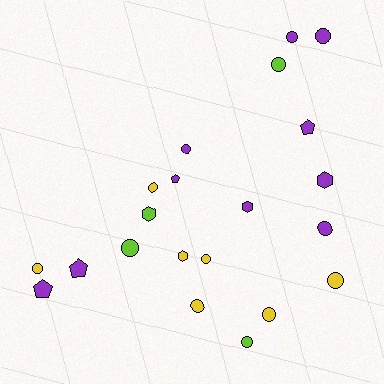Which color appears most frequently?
Purple, with 10 objects.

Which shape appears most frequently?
Circle, with 13 objects.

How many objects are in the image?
There are 21 objects.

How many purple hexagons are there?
There are 2 purple hexagons.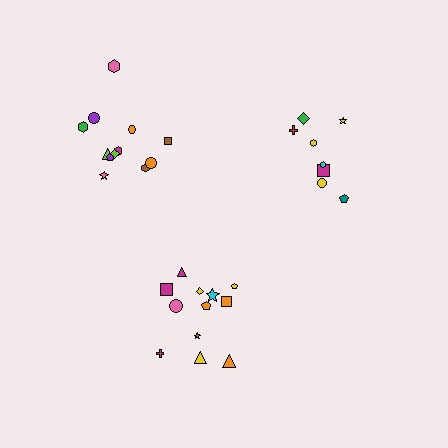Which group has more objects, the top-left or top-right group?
The top-left group.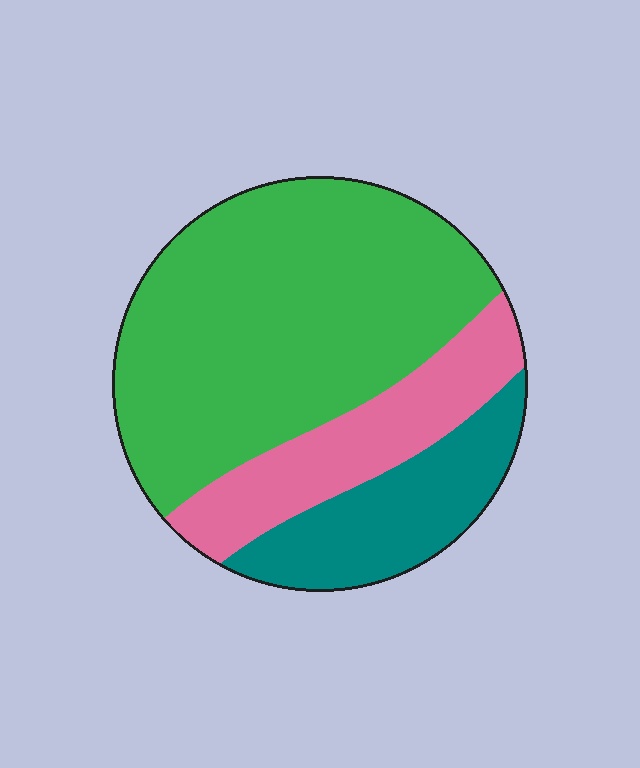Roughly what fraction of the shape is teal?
Teal takes up less than a quarter of the shape.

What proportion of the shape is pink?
Pink takes up about one fifth (1/5) of the shape.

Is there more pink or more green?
Green.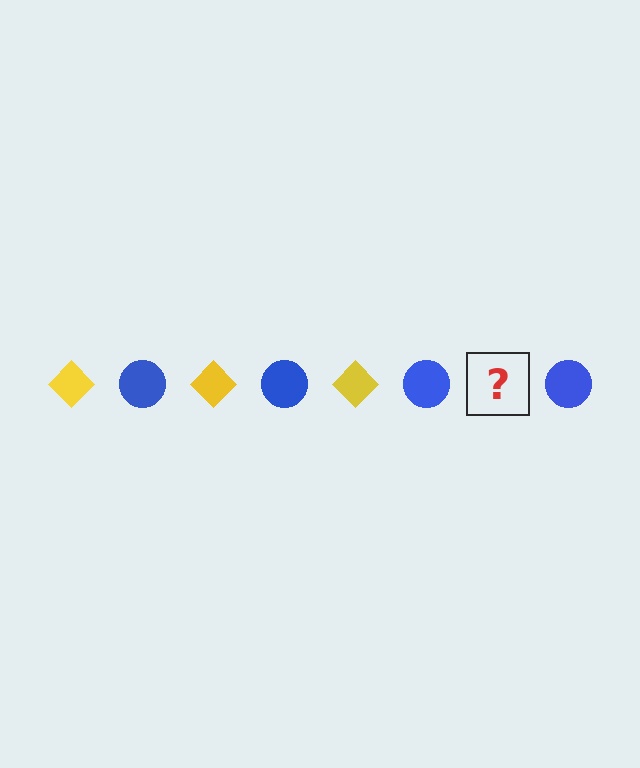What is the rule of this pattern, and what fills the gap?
The rule is that the pattern alternates between yellow diamond and blue circle. The gap should be filled with a yellow diamond.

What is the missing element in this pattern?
The missing element is a yellow diamond.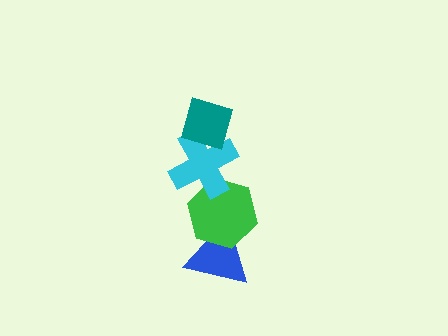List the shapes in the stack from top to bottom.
From top to bottom: the teal diamond, the cyan cross, the green hexagon, the blue triangle.